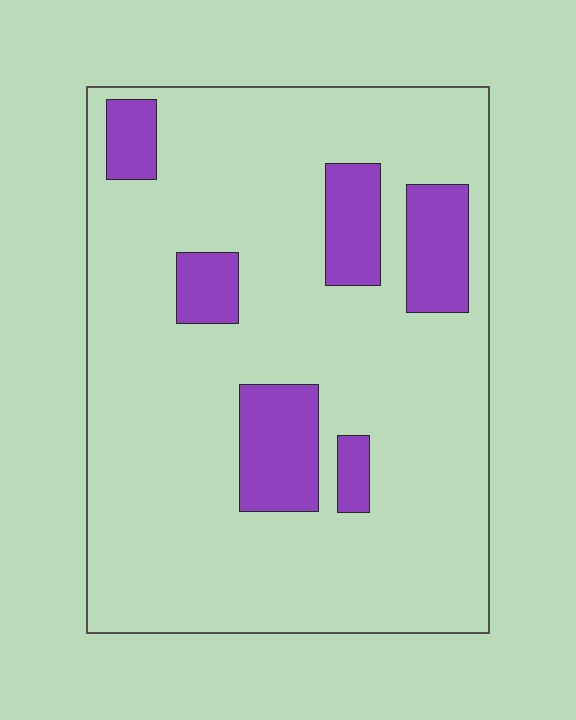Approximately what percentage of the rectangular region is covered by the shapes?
Approximately 15%.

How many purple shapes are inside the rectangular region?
6.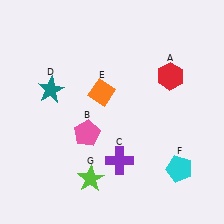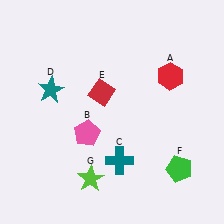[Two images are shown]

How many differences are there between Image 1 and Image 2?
There are 3 differences between the two images.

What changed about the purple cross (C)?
In Image 1, C is purple. In Image 2, it changed to teal.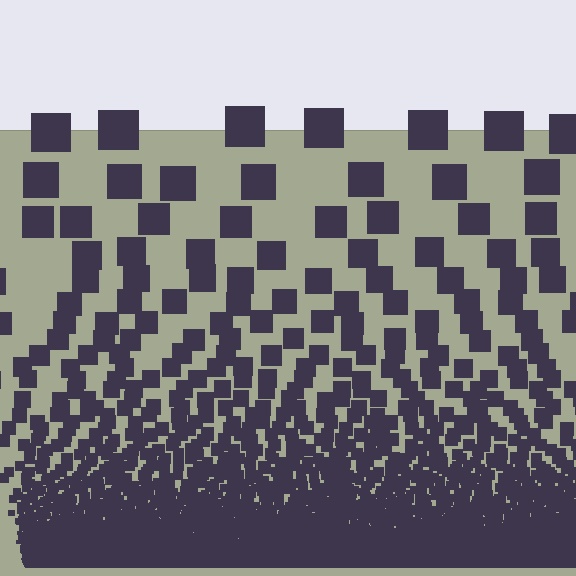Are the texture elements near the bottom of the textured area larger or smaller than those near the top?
Smaller. The gradient is inverted — elements near the bottom are smaller and denser.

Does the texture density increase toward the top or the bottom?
Density increases toward the bottom.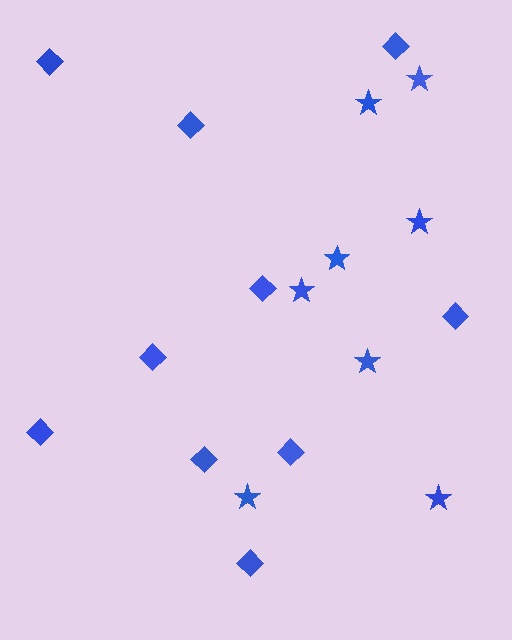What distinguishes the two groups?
There are 2 groups: one group of diamonds (10) and one group of stars (8).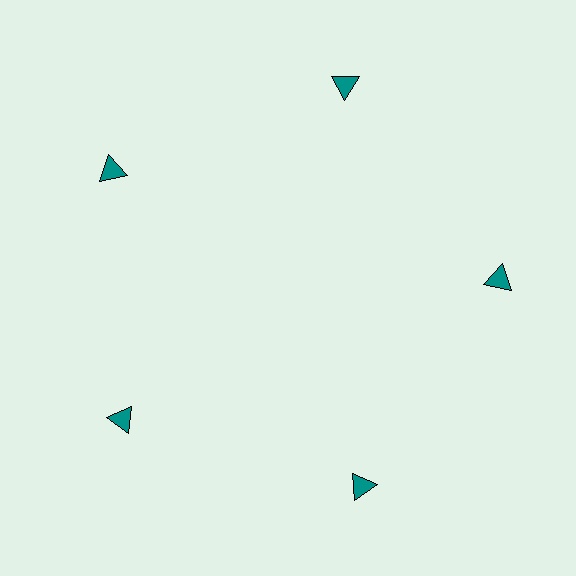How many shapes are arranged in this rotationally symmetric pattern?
There are 5 shapes, arranged in 5 groups of 1.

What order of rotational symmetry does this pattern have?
This pattern has 5-fold rotational symmetry.